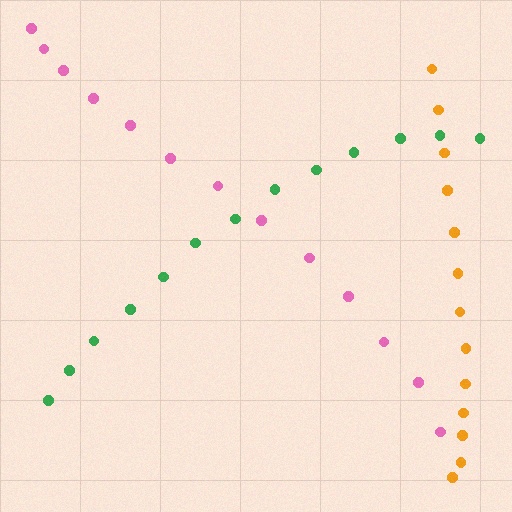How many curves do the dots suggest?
There are 3 distinct paths.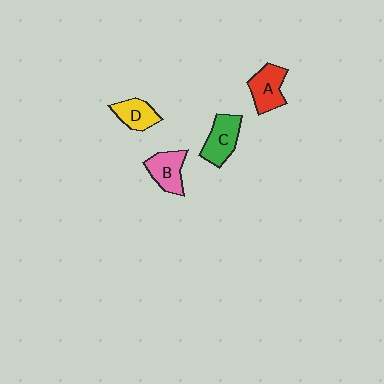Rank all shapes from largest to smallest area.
From largest to smallest: C (green), A (red), B (pink), D (yellow).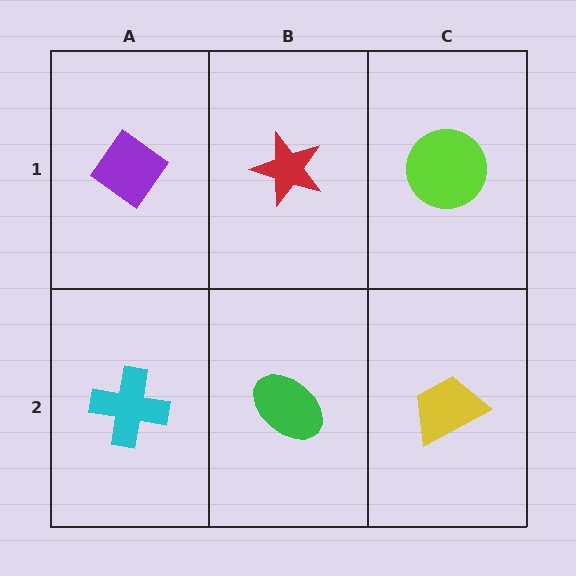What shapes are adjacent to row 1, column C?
A yellow trapezoid (row 2, column C), a red star (row 1, column B).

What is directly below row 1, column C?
A yellow trapezoid.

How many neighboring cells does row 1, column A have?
2.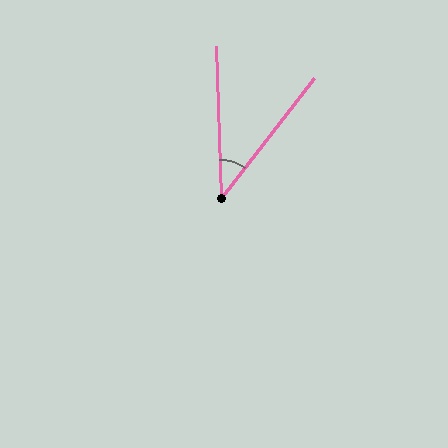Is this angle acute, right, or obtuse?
It is acute.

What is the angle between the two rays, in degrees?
Approximately 40 degrees.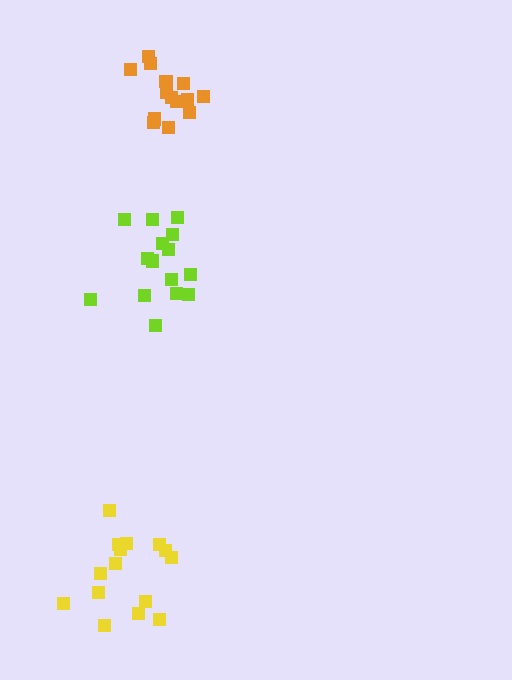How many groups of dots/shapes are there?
There are 3 groups.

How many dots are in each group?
Group 1: 16 dots, Group 2: 15 dots, Group 3: 14 dots (45 total).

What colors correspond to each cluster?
The clusters are colored: lime, yellow, orange.